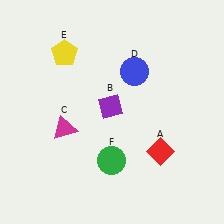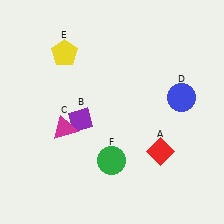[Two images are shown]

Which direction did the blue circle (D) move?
The blue circle (D) moved right.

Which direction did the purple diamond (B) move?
The purple diamond (B) moved left.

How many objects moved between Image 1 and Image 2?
2 objects moved between the two images.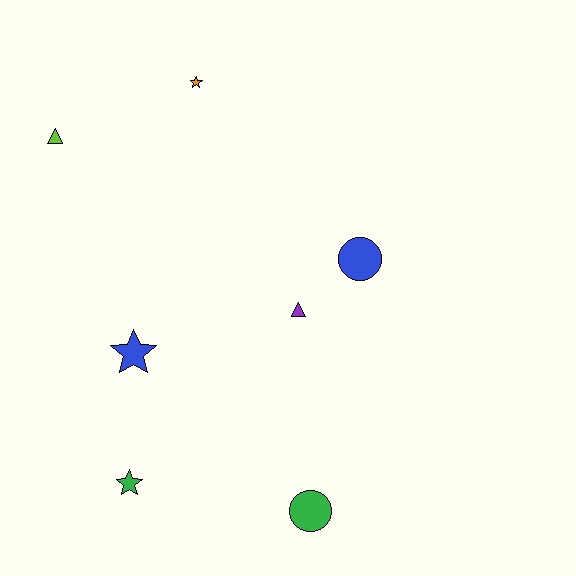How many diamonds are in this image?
There are no diamonds.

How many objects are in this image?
There are 7 objects.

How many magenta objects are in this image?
There are no magenta objects.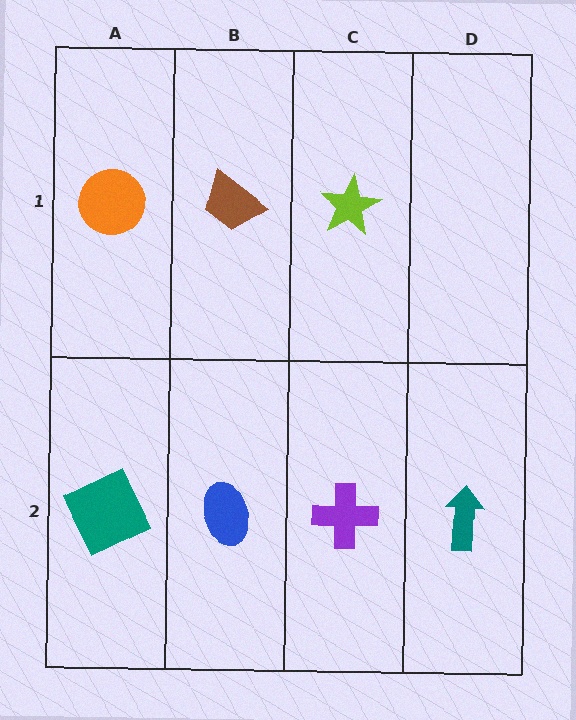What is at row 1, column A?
An orange circle.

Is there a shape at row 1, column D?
No, that cell is empty.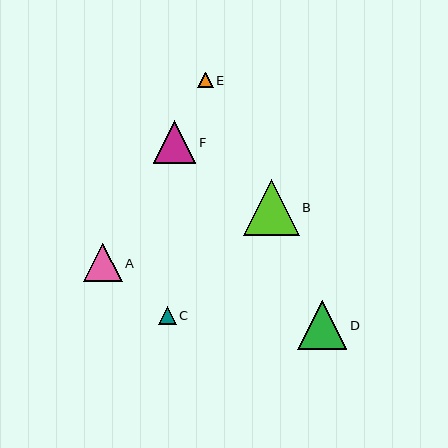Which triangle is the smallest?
Triangle E is the smallest with a size of approximately 16 pixels.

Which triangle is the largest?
Triangle B is the largest with a size of approximately 55 pixels.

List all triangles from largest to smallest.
From largest to smallest: B, D, F, A, C, E.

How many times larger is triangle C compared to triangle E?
Triangle C is approximately 1.2 times the size of triangle E.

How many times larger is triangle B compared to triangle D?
Triangle B is approximately 1.1 times the size of triangle D.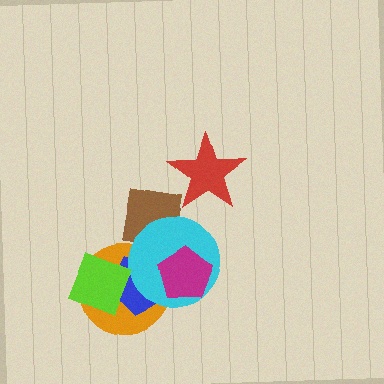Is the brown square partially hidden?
Yes, it is partially covered by another shape.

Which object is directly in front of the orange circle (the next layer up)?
The blue pentagon is directly in front of the orange circle.